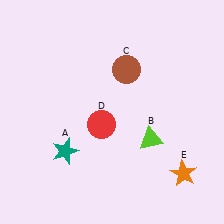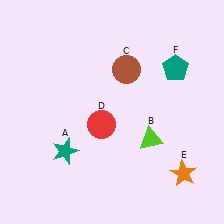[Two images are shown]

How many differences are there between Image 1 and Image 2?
There is 1 difference between the two images.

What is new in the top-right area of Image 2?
A teal pentagon (F) was added in the top-right area of Image 2.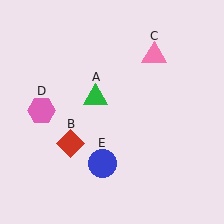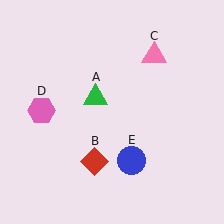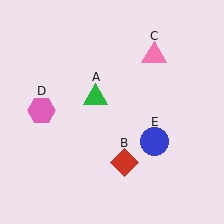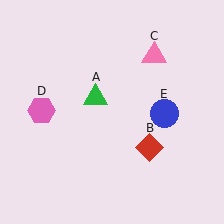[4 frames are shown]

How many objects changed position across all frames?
2 objects changed position: red diamond (object B), blue circle (object E).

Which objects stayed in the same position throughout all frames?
Green triangle (object A) and pink triangle (object C) and pink hexagon (object D) remained stationary.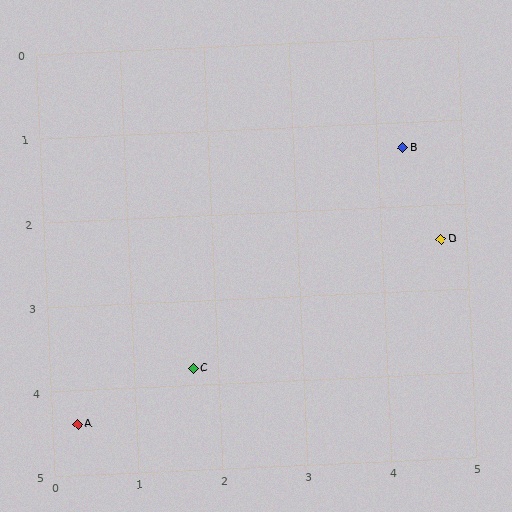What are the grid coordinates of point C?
Point C is at approximately (1.7, 3.8).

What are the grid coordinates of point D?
Point D is at approximately (4.7, 2.4).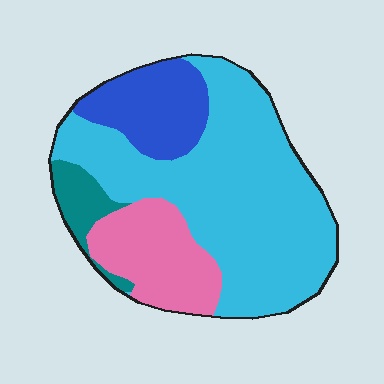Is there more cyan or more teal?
Cyan.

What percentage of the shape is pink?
Pink takes up about one fifth (1/5) of the shape.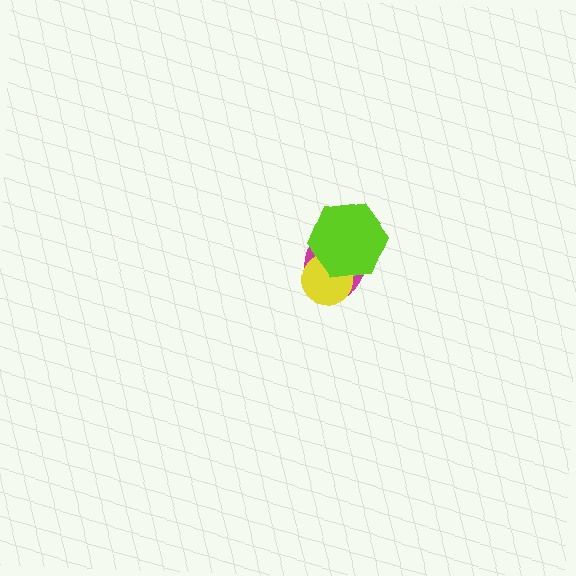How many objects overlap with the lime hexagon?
2 objects overlap with the lime hexagon.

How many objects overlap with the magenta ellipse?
2 objects overlap with the magenta ellipse.